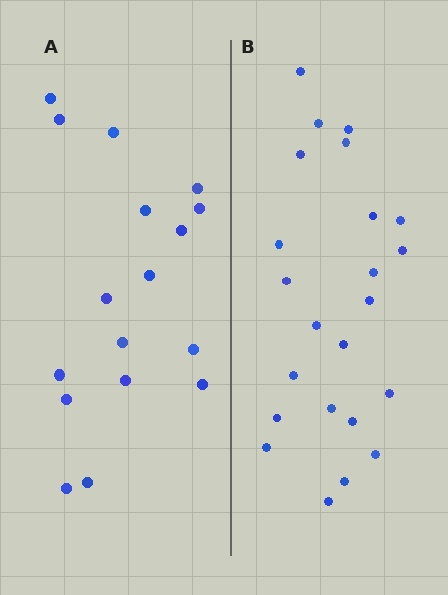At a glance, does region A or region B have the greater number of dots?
Region B (the right region) has more dots.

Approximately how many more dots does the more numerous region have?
Region B has about 6 more dots than region A.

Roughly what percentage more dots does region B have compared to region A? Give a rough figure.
About 35% more.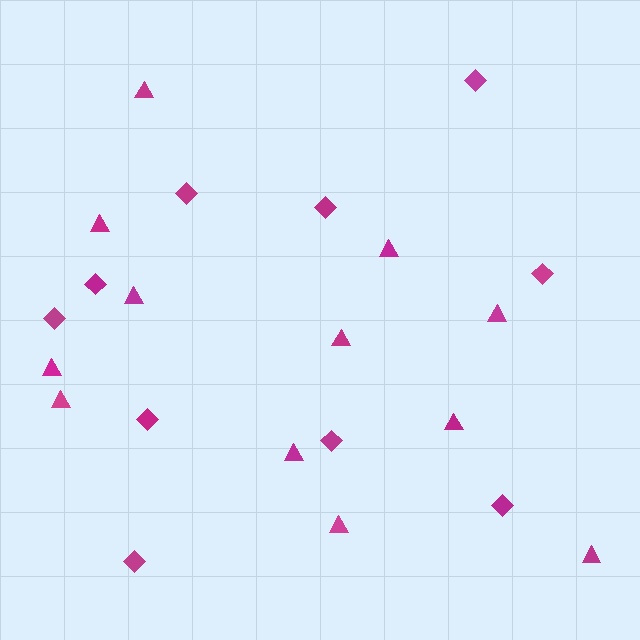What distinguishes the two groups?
There are 2 groups: one group of triangles (12) and one group of diamonds (10).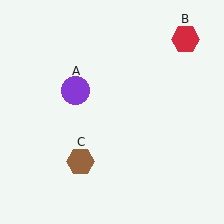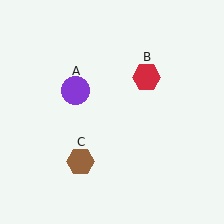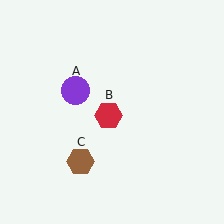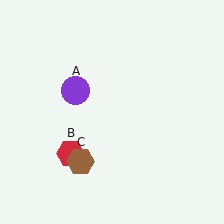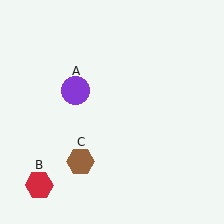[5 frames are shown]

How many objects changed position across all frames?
1 object changed position: red hexagon (object B).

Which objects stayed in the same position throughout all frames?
Purple circle (object A) and brown hexagon (object C) remained stationary.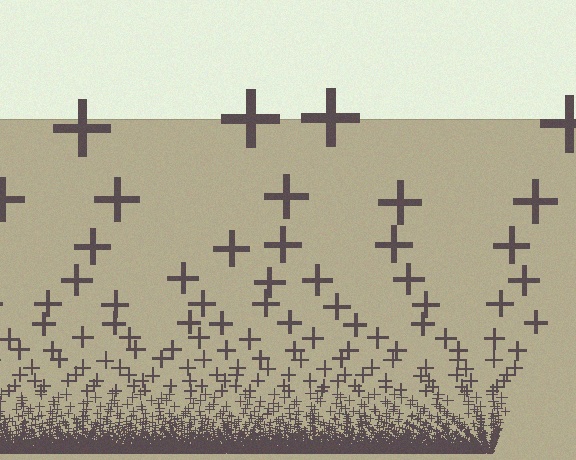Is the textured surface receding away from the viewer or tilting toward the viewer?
The surface appears to tilt toward the viewer. Texture elements get larger and sparser toward the top.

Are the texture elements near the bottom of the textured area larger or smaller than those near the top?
Smaller. The gradient is inverted — elements near the bottom are smaller and denser.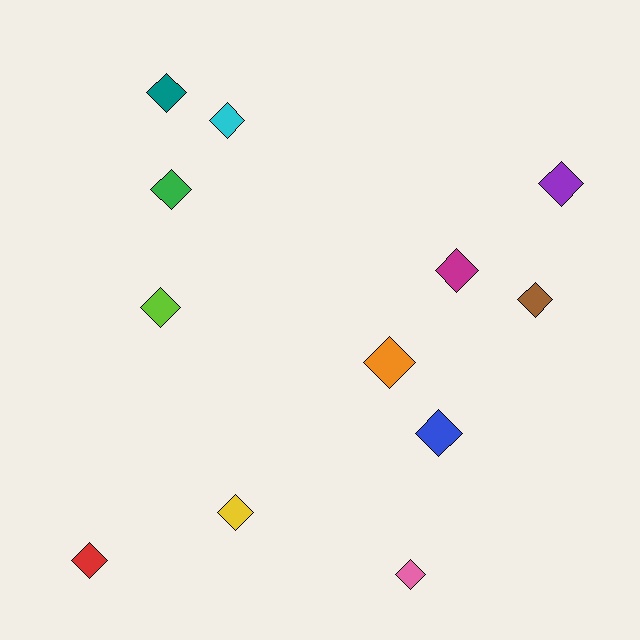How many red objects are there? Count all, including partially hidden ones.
There is 1 red object.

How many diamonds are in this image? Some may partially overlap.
There are 12 diamonds.